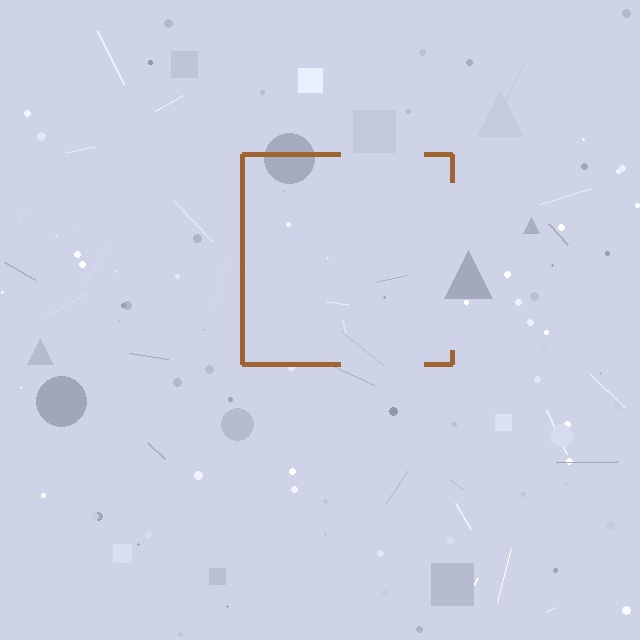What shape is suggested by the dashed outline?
The dashed outline suggests a square.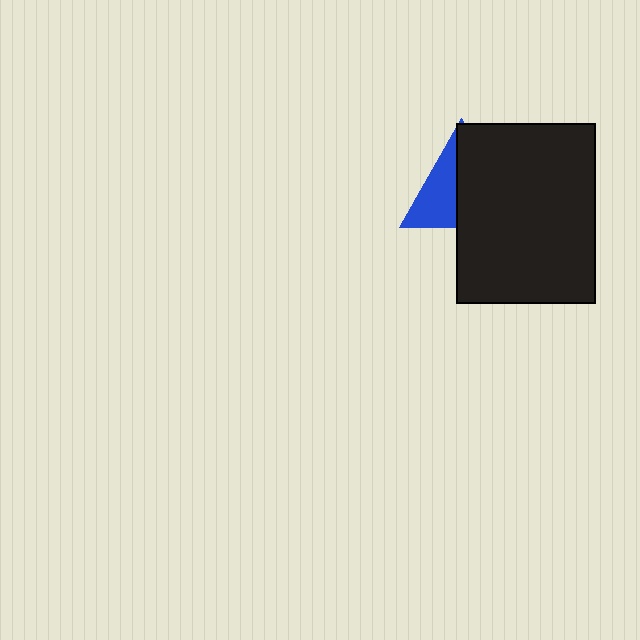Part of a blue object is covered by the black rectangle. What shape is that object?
It is a triangle.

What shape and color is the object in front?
The object in front is a black rectangle.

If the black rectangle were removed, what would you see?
You would see the complete blue triangle.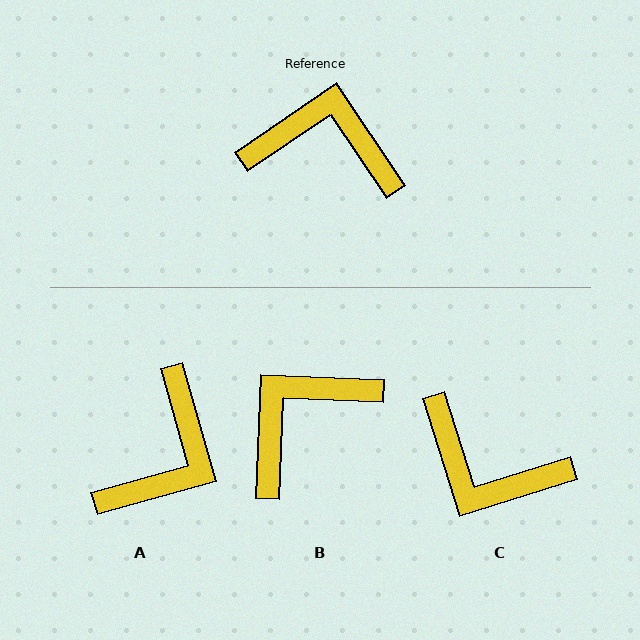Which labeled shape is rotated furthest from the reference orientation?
C, about 163 degrees away.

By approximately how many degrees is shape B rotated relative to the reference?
Approximately 54 degrees counter-clockwise.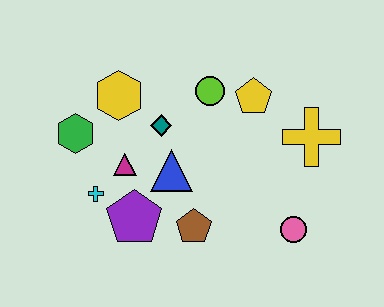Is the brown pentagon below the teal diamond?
Yes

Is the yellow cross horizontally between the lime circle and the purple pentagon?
No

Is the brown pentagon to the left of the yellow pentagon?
Yes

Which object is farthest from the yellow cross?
The green hexagon is farthest from the yellow cross.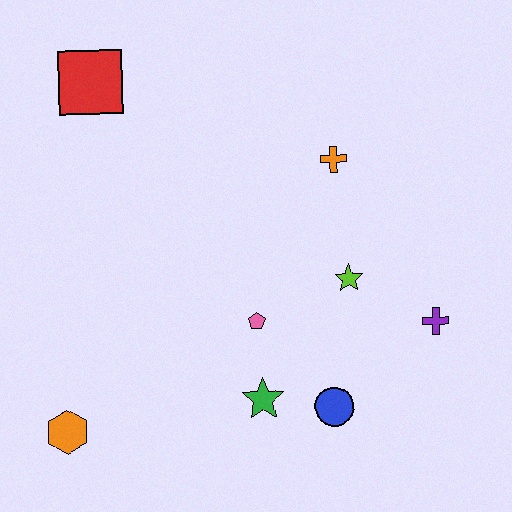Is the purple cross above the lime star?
No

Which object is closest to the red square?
The orange cross is closest to the red square.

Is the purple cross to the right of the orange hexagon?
Yes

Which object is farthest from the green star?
The red square is farthest from the green star.